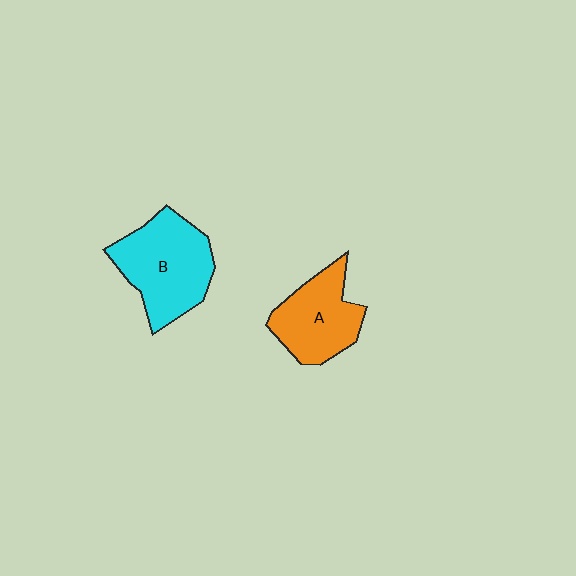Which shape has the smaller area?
Shape A (orange).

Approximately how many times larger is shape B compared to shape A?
Approximately 1.3 times.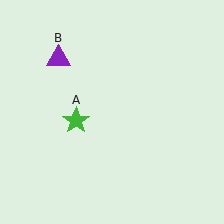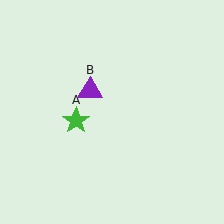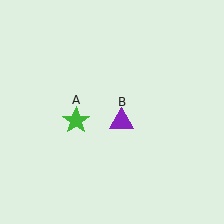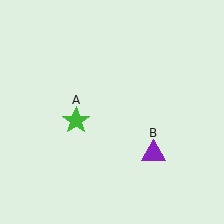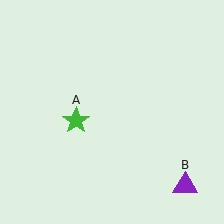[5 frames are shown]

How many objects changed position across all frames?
1 object changed position: purple triangle (object B).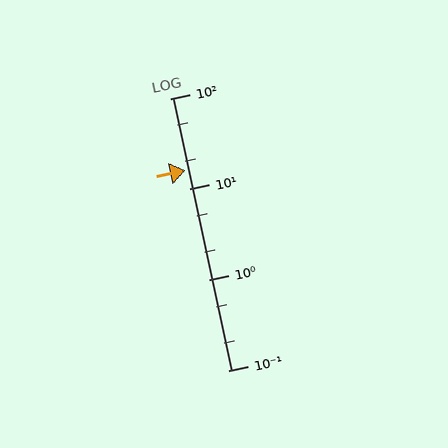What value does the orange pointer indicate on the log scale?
The pointer indicates approximately 16.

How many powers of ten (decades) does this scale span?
The scale spans 3 decades, from 0.1 to 100.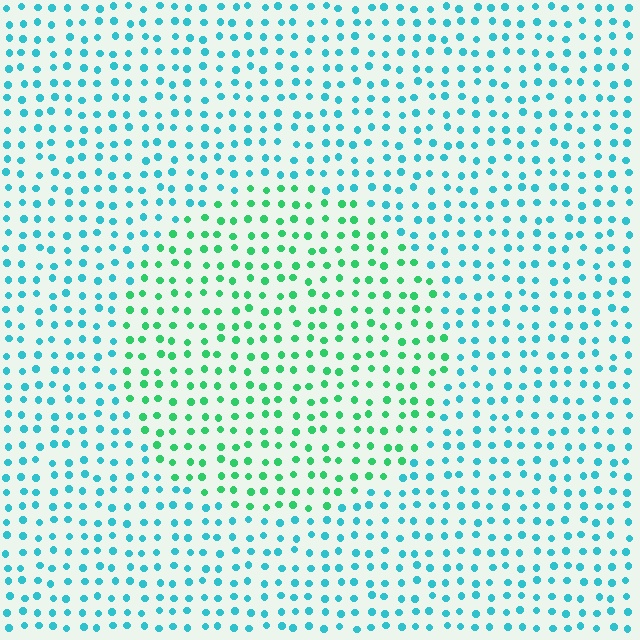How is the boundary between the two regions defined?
The boundary is defined purely by a slight shift in hue (about 43 degrees). Spacing, size, and orientation are identical on both sides.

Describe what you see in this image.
The image is filled with small cyan elements in a uniform arrangement. A circle-shaped region is visible where the elements are tinted to a slightly different hue, forming a subtle color boundary.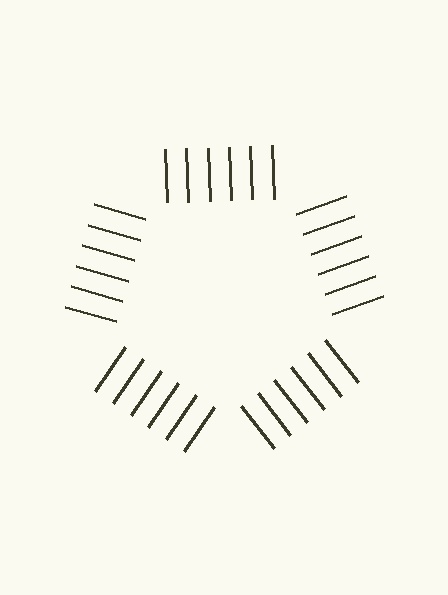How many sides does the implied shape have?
5 sides — the line-ends trace a pentagon.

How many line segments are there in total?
30 — 6 along each of the 5 edges.